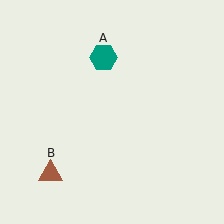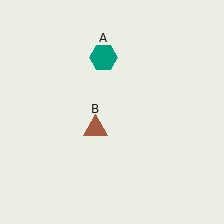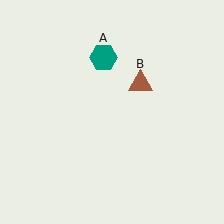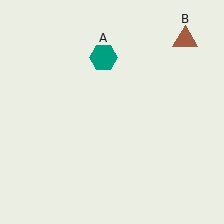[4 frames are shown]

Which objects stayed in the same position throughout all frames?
Teal hexagon (object A) remained stationary.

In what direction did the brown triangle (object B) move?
The brown triangle (object B) moved up and to the right.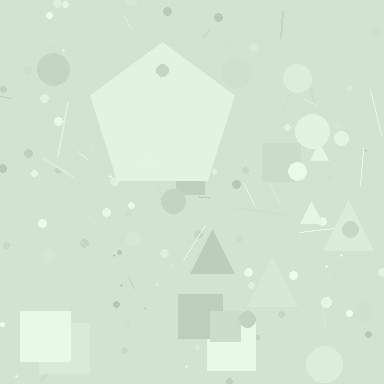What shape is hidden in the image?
A pentagon is hidden in the image.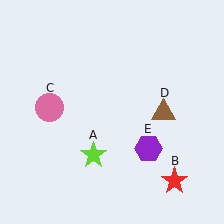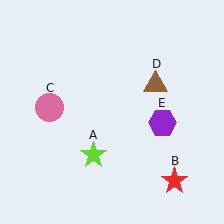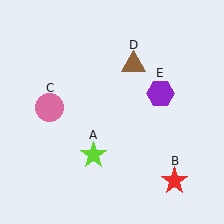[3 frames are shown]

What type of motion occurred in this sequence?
The brown triangle (object D), purple hexagon (object E) rotated counterclockwise around the center of the scene.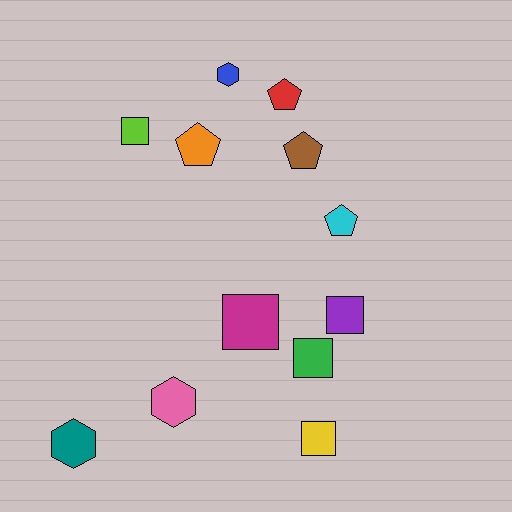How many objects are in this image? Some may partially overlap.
There are 12 objects.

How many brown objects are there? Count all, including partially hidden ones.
There is 1 brown object.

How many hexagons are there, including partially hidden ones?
There are 3 hexagons.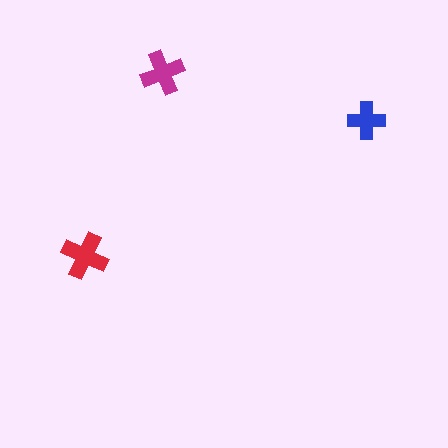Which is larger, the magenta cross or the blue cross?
The magenta one.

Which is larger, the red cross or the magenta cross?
The red one.